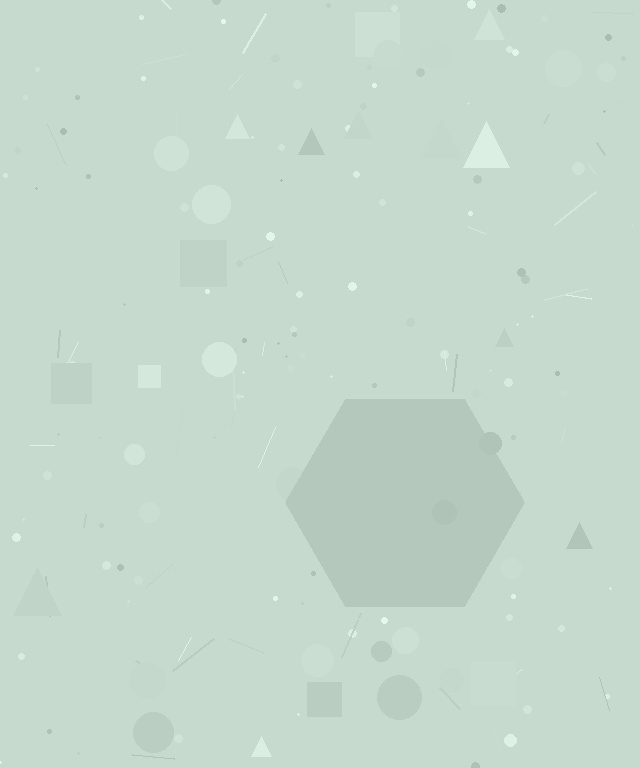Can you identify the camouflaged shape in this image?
The camouflaged shape is a hexagon.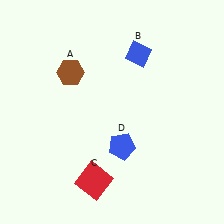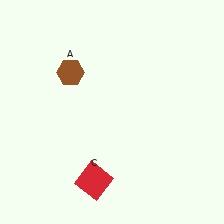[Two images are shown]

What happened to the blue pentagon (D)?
The blue pentagon (D) was removed in Image 2. It was in the bottom-right area of Image 1.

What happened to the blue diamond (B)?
The blue diamond (B) was removed in Image 2. It was in the top-right area of Image 1.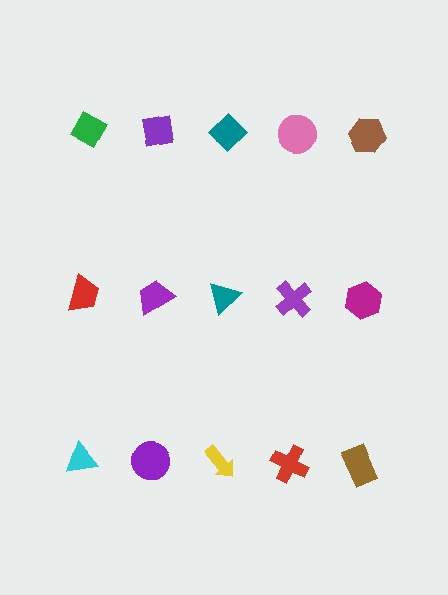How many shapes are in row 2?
5 shapes.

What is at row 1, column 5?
A brown hexagon.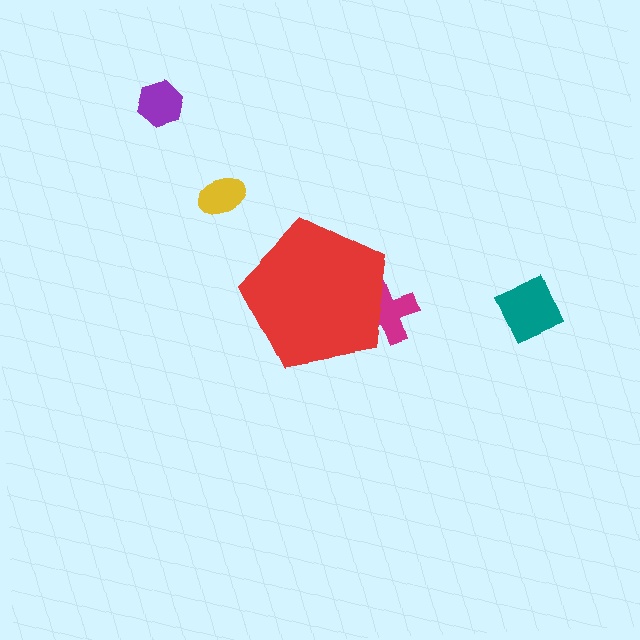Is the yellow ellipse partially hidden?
No, the yellow ellipse is fully visible.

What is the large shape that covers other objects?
A red pentagon.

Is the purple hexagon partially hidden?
No, the purple hexagon is fully visible.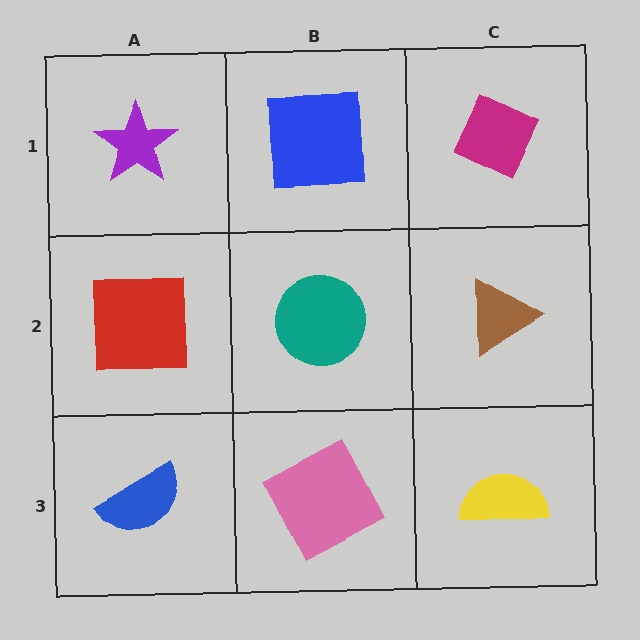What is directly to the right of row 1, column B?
A magenta diamond.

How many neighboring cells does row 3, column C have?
2.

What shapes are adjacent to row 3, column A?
A red square (row 2, column A), a pink square (row 3, column B).